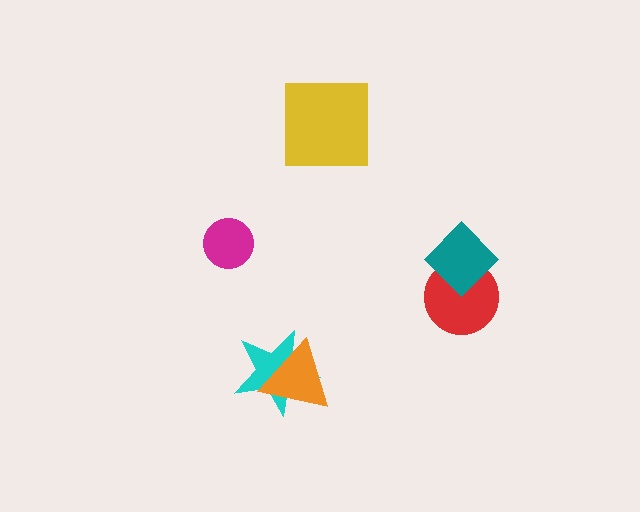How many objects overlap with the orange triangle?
1 object overlaps with the orange triangle.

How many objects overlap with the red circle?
1 object overlaps with the red circle.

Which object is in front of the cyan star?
The orange triangle is in front of the cyan star.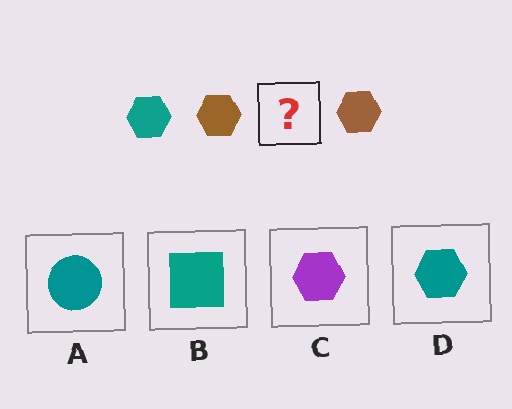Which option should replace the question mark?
Option D.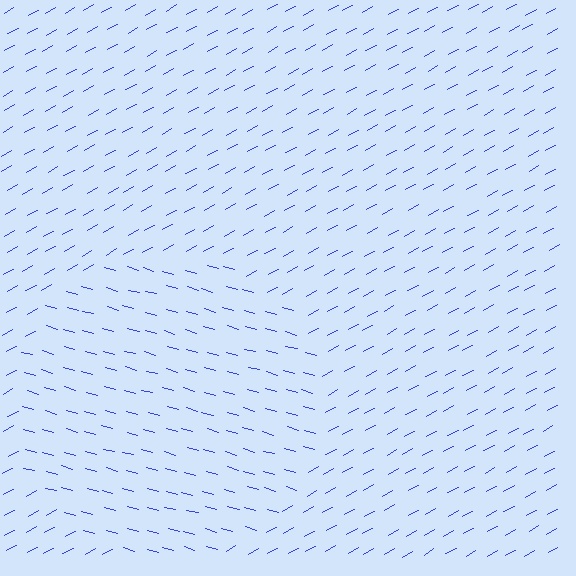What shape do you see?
I see a circle.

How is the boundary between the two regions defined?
The boundary is defined purely by a change in line orientation (approximately 45 degrees difference). All lines are the same color and thickness.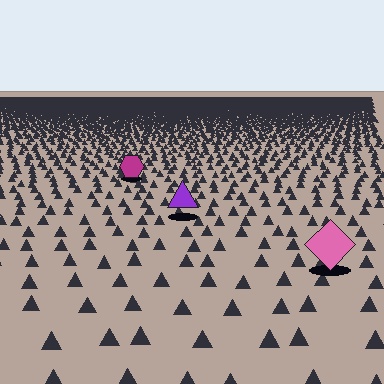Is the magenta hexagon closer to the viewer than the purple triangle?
No. The purple triangle is closer — you can tell from the texture gradient: the ground texture is coarser near it.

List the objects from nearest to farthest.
From nearest to farthest: the pink diamond, the purple triangle, the magenta hexagon.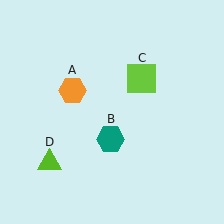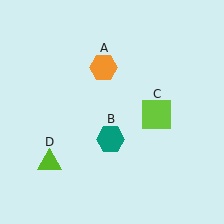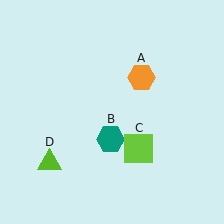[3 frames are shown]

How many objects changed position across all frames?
2 objects changed position: orange hexagon (object A), lime square (object C).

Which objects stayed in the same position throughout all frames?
Teal hexagon (object B) and lime triangle (object D) remained stationary.